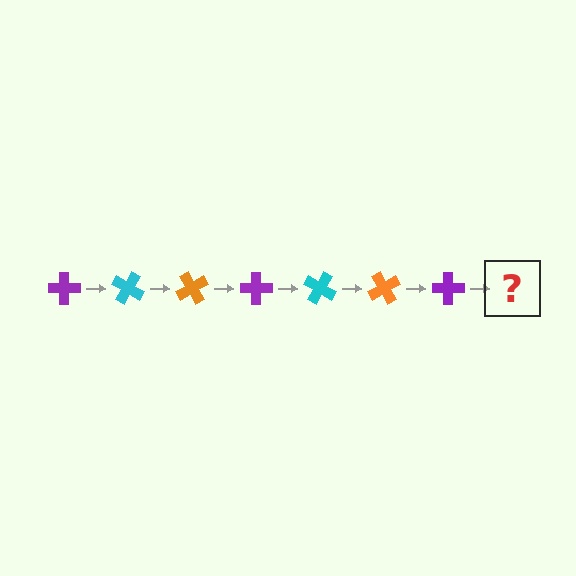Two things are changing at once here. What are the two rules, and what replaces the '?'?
The two rules are that it rotates 30 degrees each step and the color cycles through purple, cyan, and orange. The '?' should be a cyan cross, rotated 210 degrees from the start.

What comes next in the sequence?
The next element should be a cyan cross, rotated 210 degrees from the start.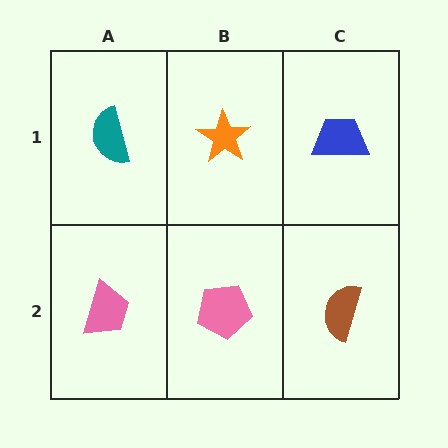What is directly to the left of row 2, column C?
A pink pentagon.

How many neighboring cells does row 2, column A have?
2.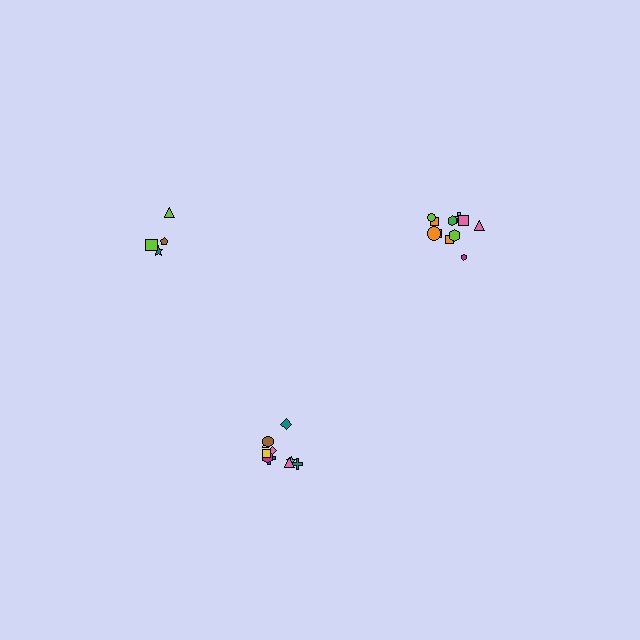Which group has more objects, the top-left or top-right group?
The top-right group.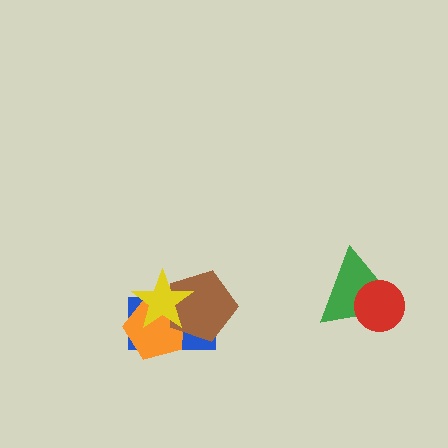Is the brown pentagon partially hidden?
Yes, it is partially covered by another shape.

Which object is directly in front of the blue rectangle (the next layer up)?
The orange pentagon is directly in front of the blue rectangle.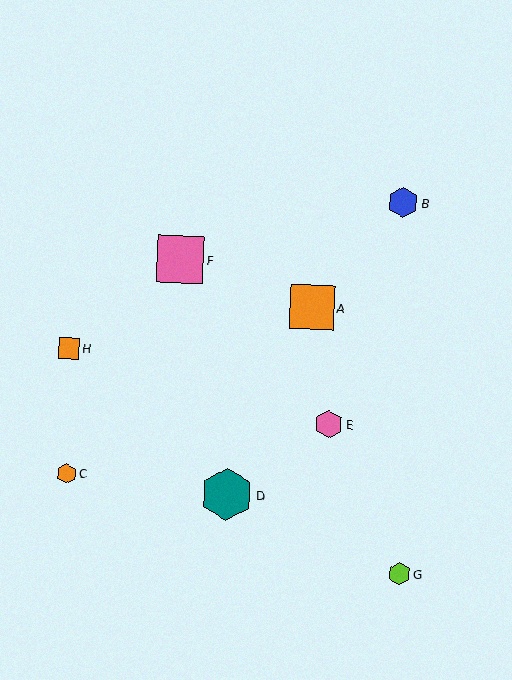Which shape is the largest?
The teal hexagon (labeled D) is the largest.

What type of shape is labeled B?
Shape B is a blue hexagon.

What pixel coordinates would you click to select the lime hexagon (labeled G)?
Click at (399, 573) to select the lime hexagon G.